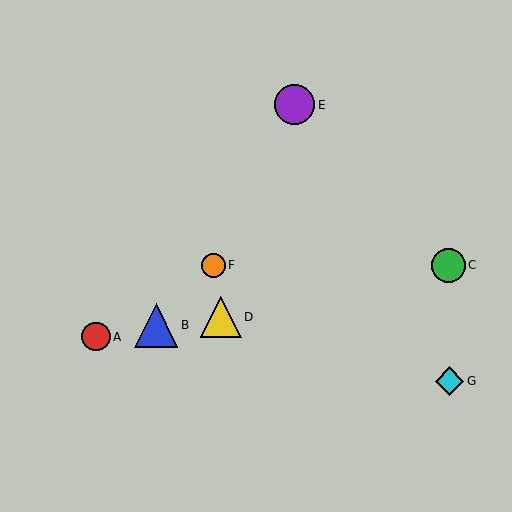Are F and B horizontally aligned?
No, F is at y≈265 and B is at y≈325.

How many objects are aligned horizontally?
2 objects (C, F) are aligned horizontally.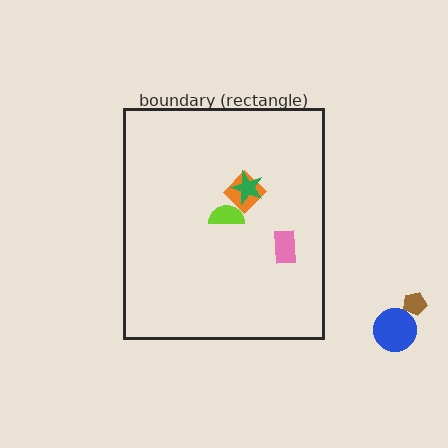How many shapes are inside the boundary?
4 inside, 2 outside.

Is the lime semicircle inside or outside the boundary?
Inside.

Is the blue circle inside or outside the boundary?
Outside.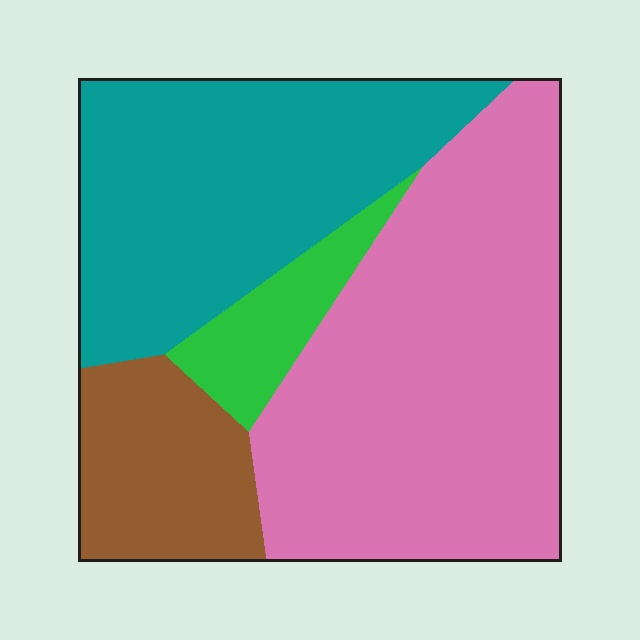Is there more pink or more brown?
Pink.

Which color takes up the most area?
Pink, at roughly 45%.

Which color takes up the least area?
Green, at roughly 10%.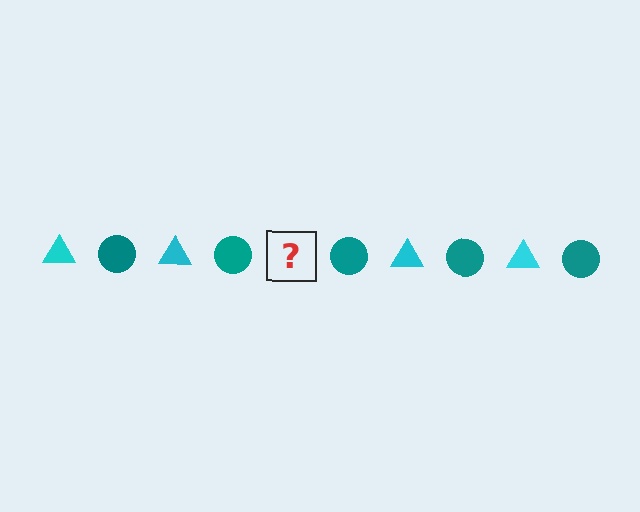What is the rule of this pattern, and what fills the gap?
The rule is that the pattern alternates between cyan triangle and teal circle. The gap should be filled with a cyan triangle.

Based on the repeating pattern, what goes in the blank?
The blank should be a cyan triangle.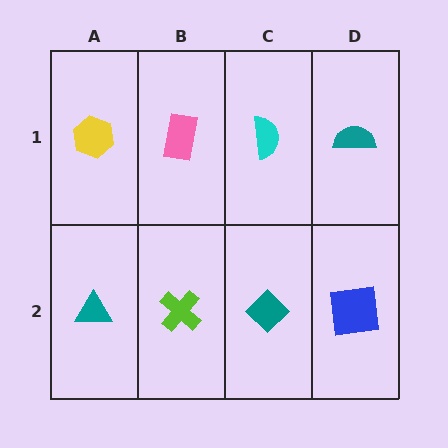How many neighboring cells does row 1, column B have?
3.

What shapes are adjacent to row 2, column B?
A pink rectangle (row 1, column B), a teal triangle (row 2, column A), a teal diamond (row 2, column C).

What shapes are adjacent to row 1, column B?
A lime cross (row 2, column B), a yellow hexagon (row 1, column A), a cyan semicircle (row 1, column C).